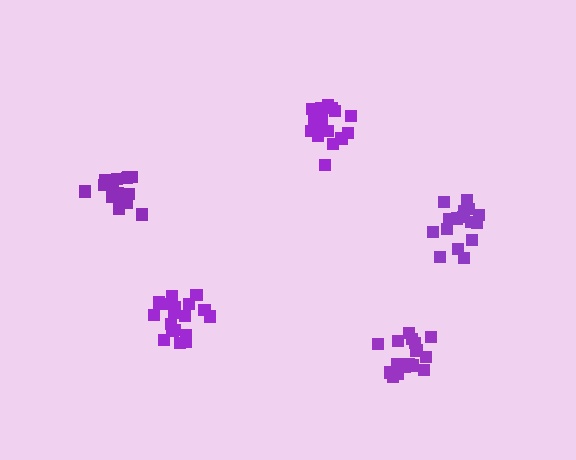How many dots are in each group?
Group 1: 17 dots, Group 2: 18 dots, Group 3: 17 dots, Group 4: 16 dots, Group 5: 18 dots (86 total).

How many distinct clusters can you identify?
There are 5 distinct clusters.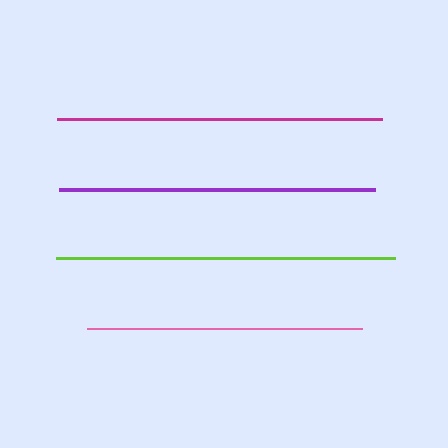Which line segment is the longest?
The lime line is the longest at approximately 339 pixels.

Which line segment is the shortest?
The pink line is the shortest at approximately 275 pixels.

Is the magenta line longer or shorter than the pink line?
The magenta line is longer than the pink line.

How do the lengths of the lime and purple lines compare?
The lime and purple lines are approximately the same length.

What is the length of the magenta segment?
The magenta segment is approximately 325 pixels long.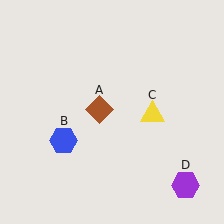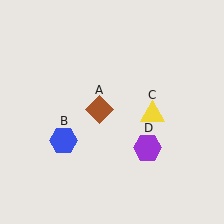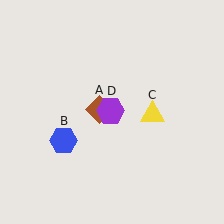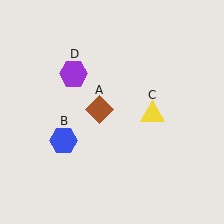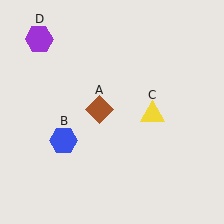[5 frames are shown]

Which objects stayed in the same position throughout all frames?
Brown diamond (object A) and blue hexagon (object B) and yellow triangle (object C) remained stationary.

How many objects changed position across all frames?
1 object changed position: purple hexagon (object D).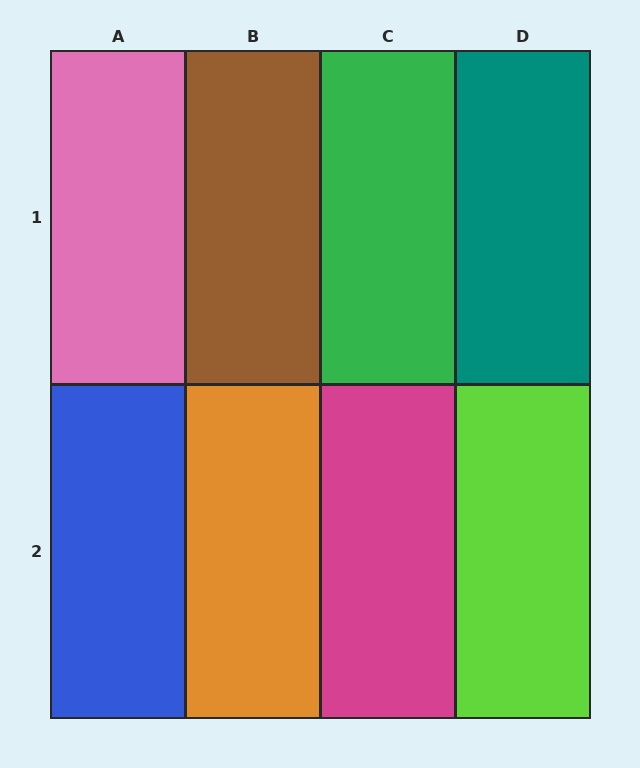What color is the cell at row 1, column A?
Pink.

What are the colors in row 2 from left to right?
Blue, orange, magenta, lime.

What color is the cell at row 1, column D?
Teal.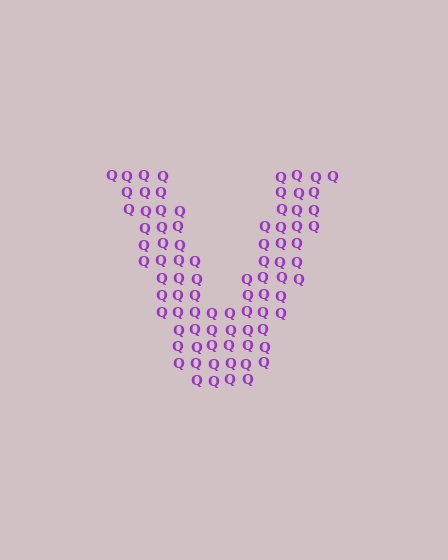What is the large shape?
The large shape is the letter V.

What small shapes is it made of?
It is made of small letter Q's.